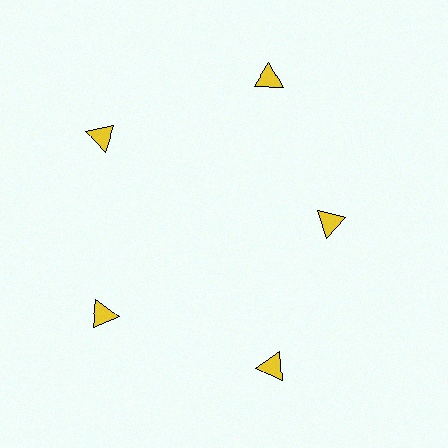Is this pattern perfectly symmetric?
No. The 5 yellow triangles are arranged in a ring, but one element near the 3 o'clock position is pulled inward toward the center, breaking the 5-fold rotational symmetry.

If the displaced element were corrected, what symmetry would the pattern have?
It would have 5-fold rotational symmetry — the pattern would map onto itself every 72 degrees.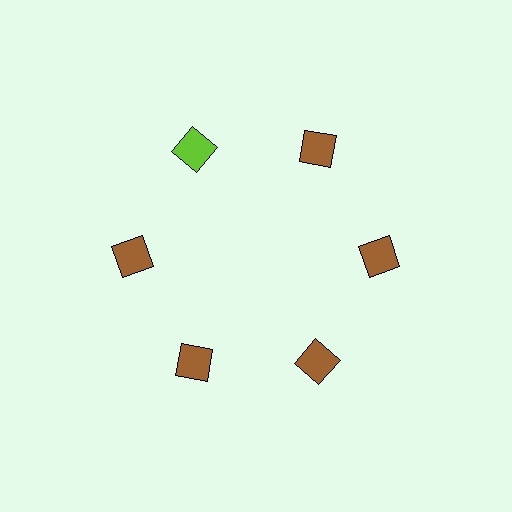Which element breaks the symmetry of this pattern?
The lime square at roughly the 11 o'clock position breaks the symmetry. All other shapes are brown squares.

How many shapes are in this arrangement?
There are 6 shapes arranged in a ring pattern.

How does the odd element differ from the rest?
It has a different color: lime instead of brown.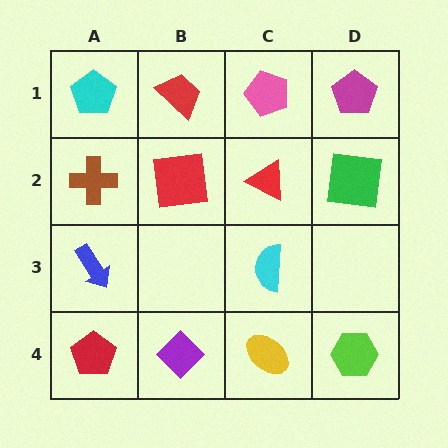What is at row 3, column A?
A blue arrow.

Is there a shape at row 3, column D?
No, that cell is empty.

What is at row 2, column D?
A green square.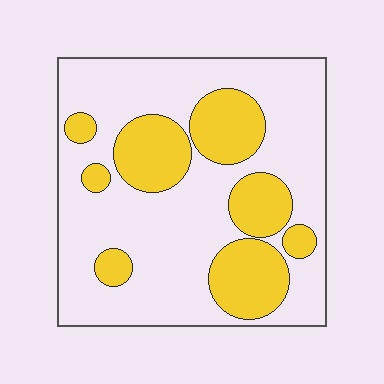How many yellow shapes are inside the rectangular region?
8.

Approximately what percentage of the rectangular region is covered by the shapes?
Approximately 30%.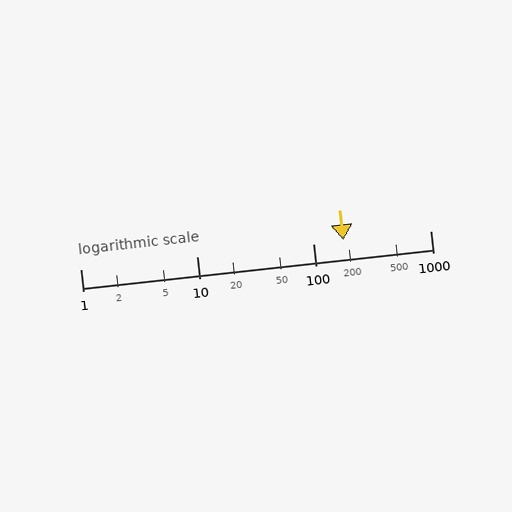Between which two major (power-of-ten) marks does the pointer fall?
The pointer is between 100 and 1000.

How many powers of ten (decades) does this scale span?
The scale spans 3 decades, from 1 to 1000.